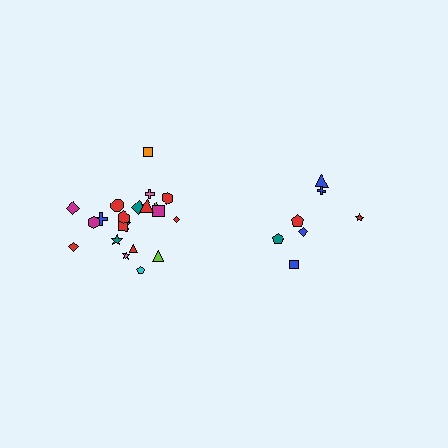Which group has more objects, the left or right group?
The left group.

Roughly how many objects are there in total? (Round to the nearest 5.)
Roughly 30 objects in total.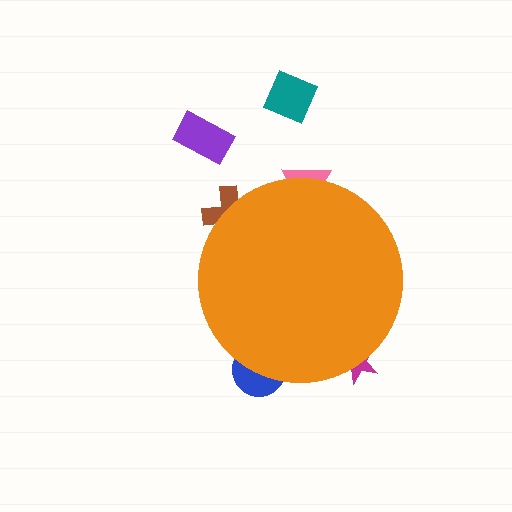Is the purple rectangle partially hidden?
No, the purple rectangle is fully visible.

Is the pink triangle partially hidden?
Yes, the pink triangle is partially hidden behind the orange circle.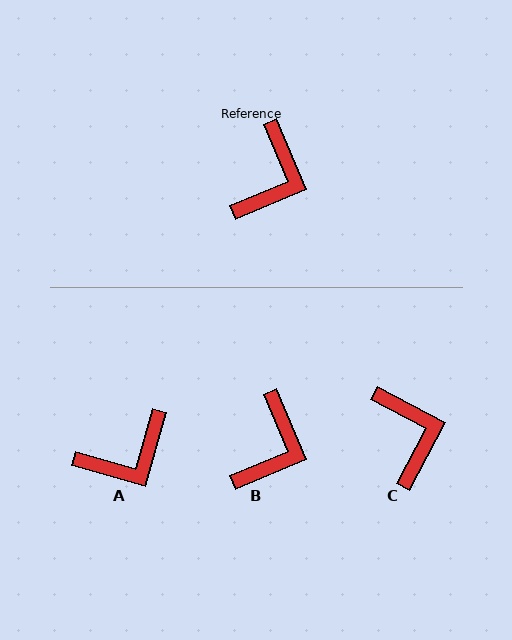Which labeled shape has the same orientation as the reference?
B.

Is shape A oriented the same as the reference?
No, it is off by about 39 degrees.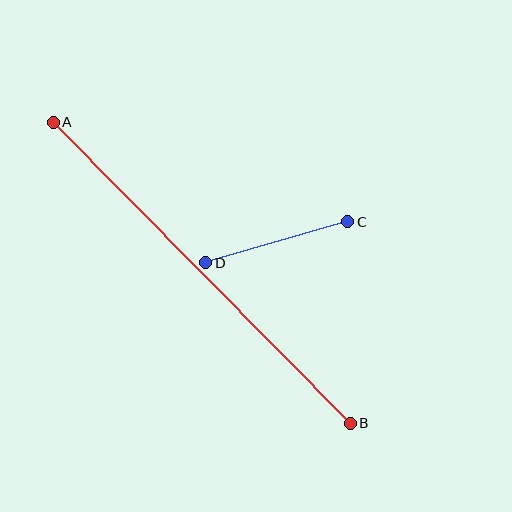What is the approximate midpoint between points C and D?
The midpoint is at approximately (277, 242) pixels.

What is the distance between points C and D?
The distance is approximately 148 pixels.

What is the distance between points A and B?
The distance is approximately 423 pixels.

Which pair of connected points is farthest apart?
Points A and B are farthest apart.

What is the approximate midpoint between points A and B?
The midpoint is at approximately (202, 273) pixels.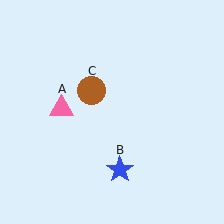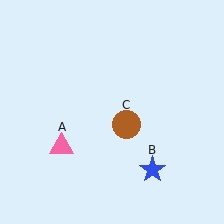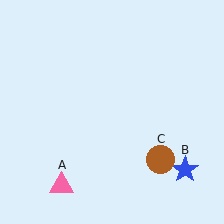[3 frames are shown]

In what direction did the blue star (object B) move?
The blue star (object B) moved right.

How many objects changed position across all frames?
3 objects changed position: pink triangle (object A), blue star (object B), brown circle (object C).